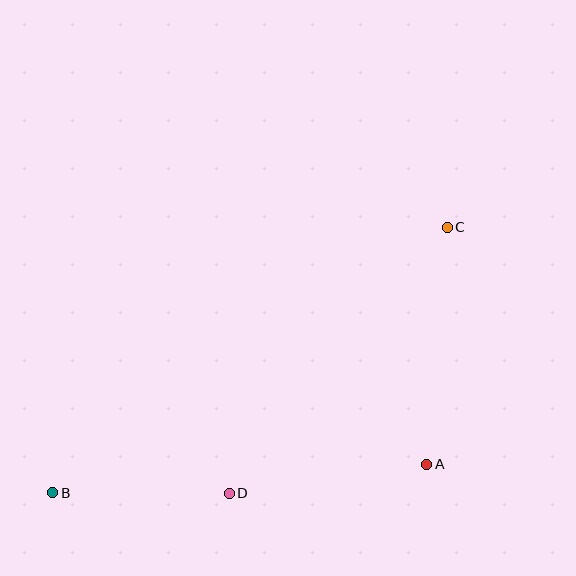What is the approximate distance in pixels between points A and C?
The distance between A and C is approximately 238 pixels.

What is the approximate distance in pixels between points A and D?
The distance between A and D is approximately 200 pixels.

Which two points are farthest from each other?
Points B and C are farthest from each other.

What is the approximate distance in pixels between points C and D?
The distance between C and D is approximately 344 pixels.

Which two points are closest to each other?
Points B and D are closest to each other.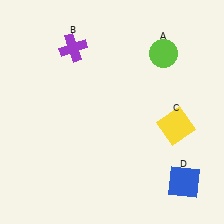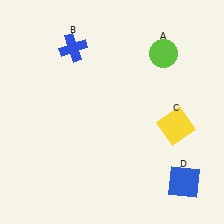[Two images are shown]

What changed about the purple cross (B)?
In Image 1, B is purple. In Image 2, it changed to blue.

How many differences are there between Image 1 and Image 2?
There is 1 difference between the two images.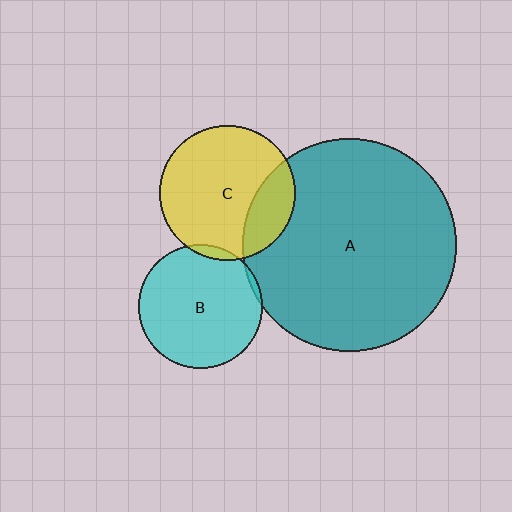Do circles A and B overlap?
Yes.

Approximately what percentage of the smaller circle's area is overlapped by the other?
Approximately 5%.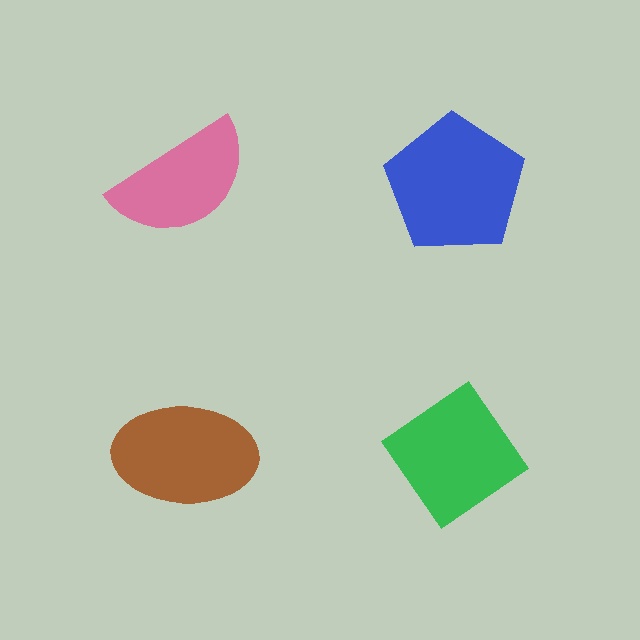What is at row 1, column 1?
A pink semicircle.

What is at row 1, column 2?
A blue pentagon.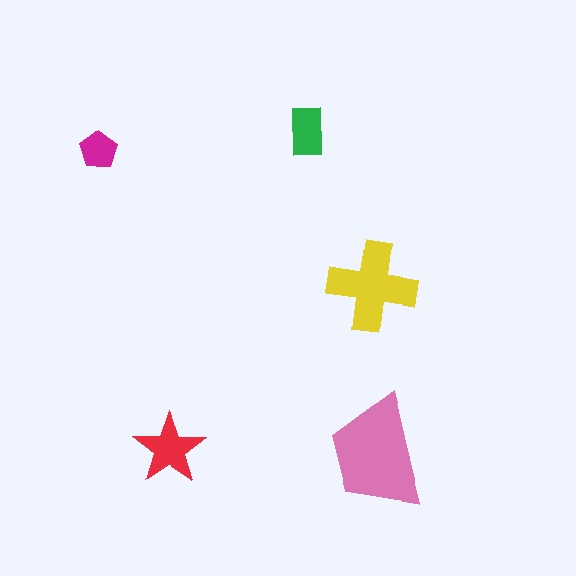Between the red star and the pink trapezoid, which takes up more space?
The pink trapezoid.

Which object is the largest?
The pink trapezoid.